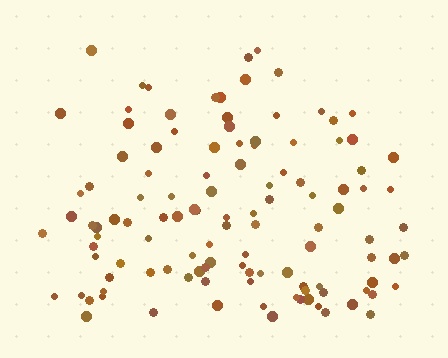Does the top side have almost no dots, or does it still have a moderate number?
Still a moderate number, just noticeably fewer than the bottom.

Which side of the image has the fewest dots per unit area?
The top.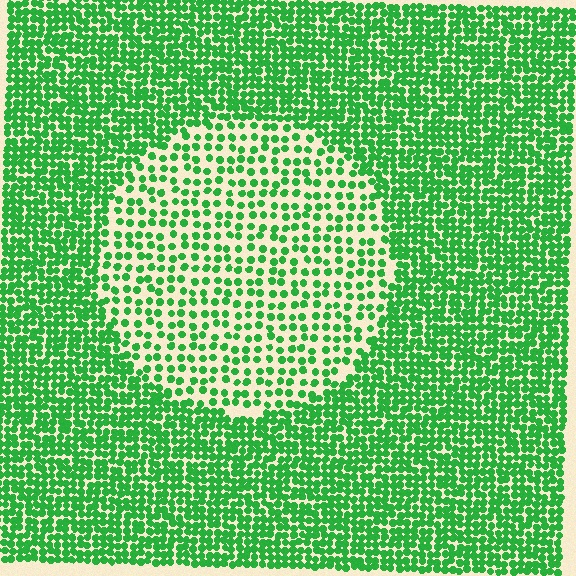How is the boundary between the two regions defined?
The boundary is defined by a change in element density (approximately 2.1x ratio). All elements are the same color, size, and shape.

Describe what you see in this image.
The image contains small green elements arranged at two different densities. A circle-shaped region is visible where the elements are less densely packed than the surrounding area.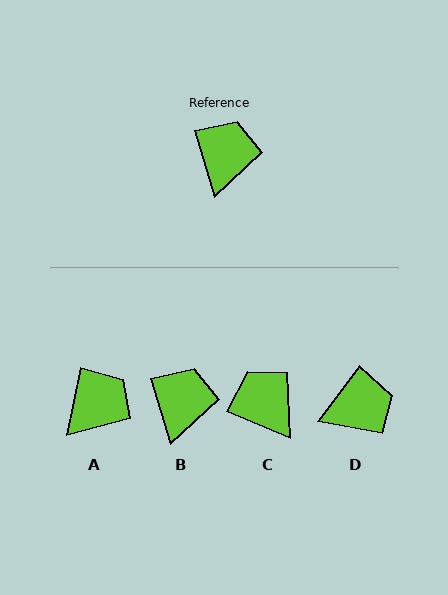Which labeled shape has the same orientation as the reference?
B.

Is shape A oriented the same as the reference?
No, it is off by about 28 degrees.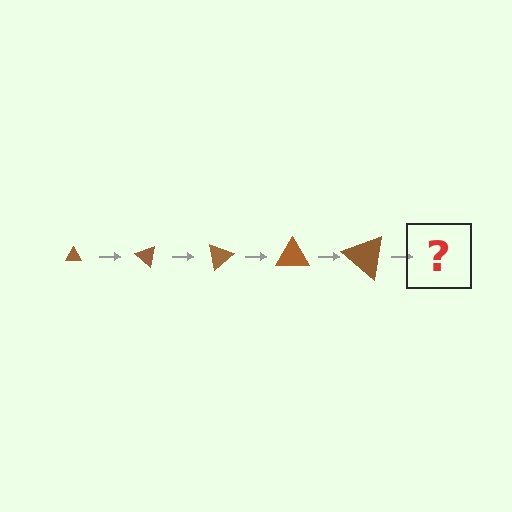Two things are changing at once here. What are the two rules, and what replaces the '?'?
The two rules are that the triangle grows larger each step and it rotates 40 degrees each step. The '?' should be a triangle, larger than the previous one and rotated 200 degrees from the start.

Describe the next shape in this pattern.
It should be a triangle, larger than the previous one and rotated 200 degrees from the start.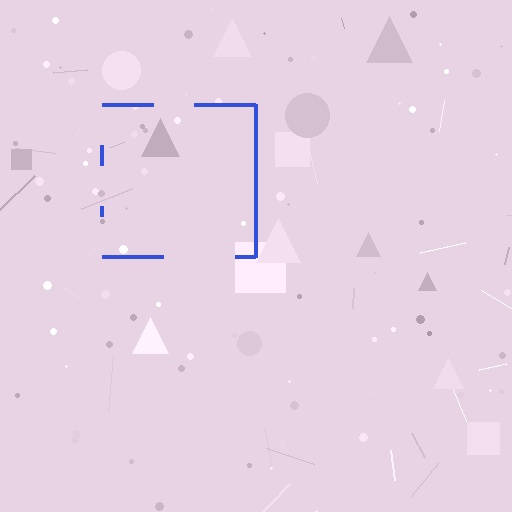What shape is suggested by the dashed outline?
The dashed outline suggests a square.